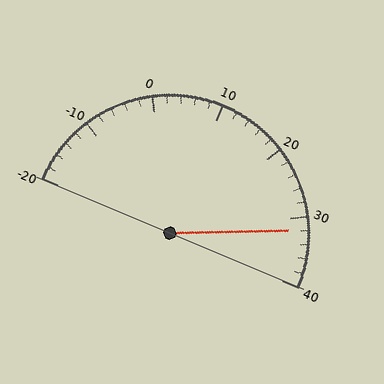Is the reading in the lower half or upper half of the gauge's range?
The reading is in the upper half of the range (-20 to 40).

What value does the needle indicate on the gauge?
The needle indicates approximately 32.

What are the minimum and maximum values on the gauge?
The gauge ranges from -20 to 40.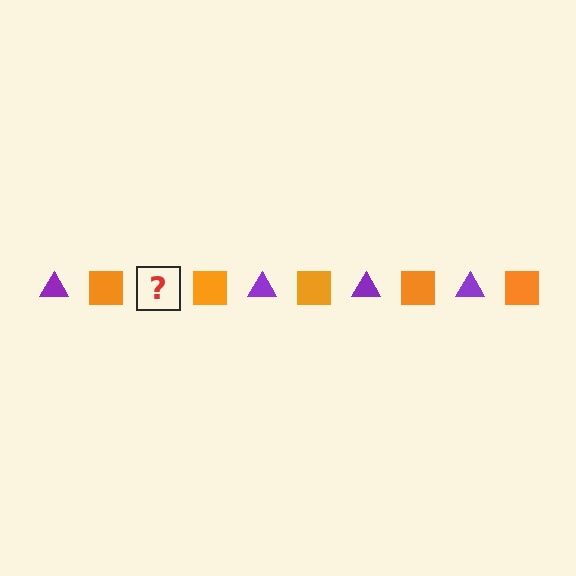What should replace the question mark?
The question mark should be replaced with a purple triangle.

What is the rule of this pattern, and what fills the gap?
The rule is that the pattern alternates between purple triangle and orange square. The gap should be filled with a purple triangle.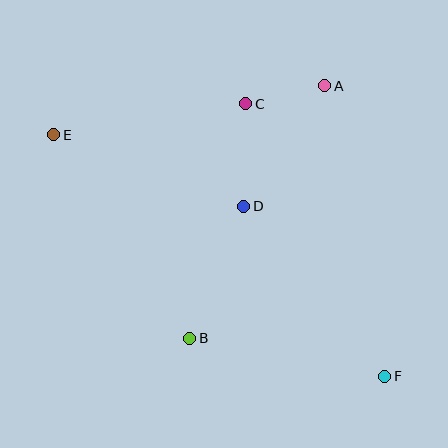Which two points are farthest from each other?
Points E and F are farthest from each other.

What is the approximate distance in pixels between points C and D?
The distance between C and D is approximately 102 pixels.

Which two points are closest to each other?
Points A and C are closest to each other.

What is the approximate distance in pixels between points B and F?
The distance between B and F is approximately 198 pixels.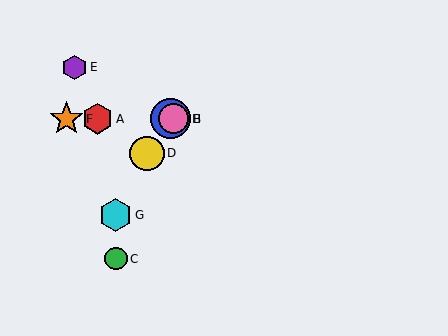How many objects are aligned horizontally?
4 objects (A, B, F, H) are aligned horizontally.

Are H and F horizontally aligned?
Yes, both are at y≈119.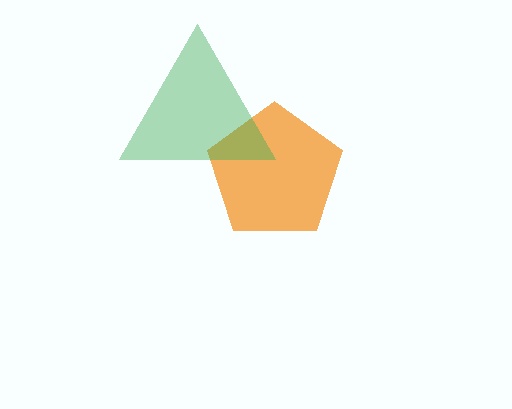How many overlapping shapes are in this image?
There are 2 overlapping shapes in the image.